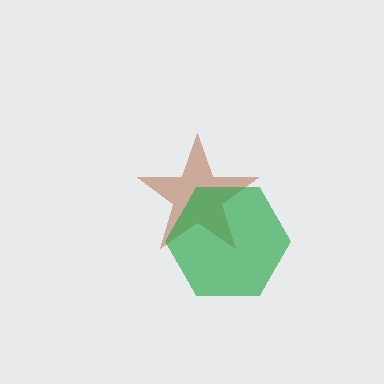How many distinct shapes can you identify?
There are 2 distinct shapes: a brown star, a green hexagon.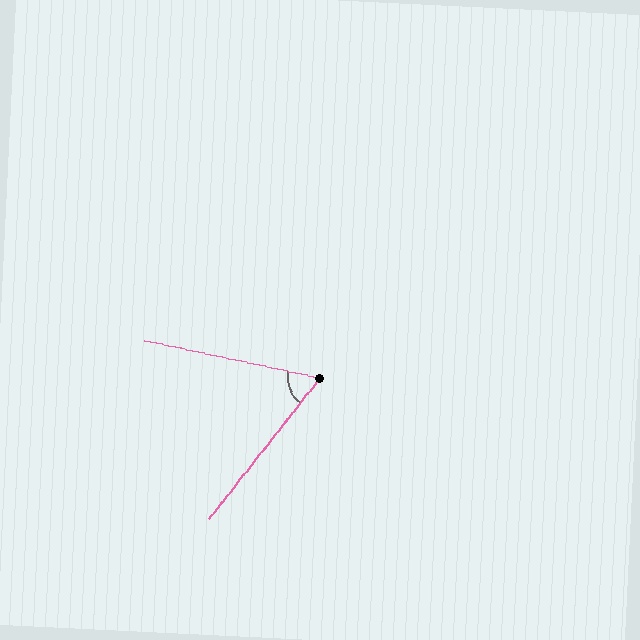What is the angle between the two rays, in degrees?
Approximately 64 degrees.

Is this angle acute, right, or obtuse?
It is acute.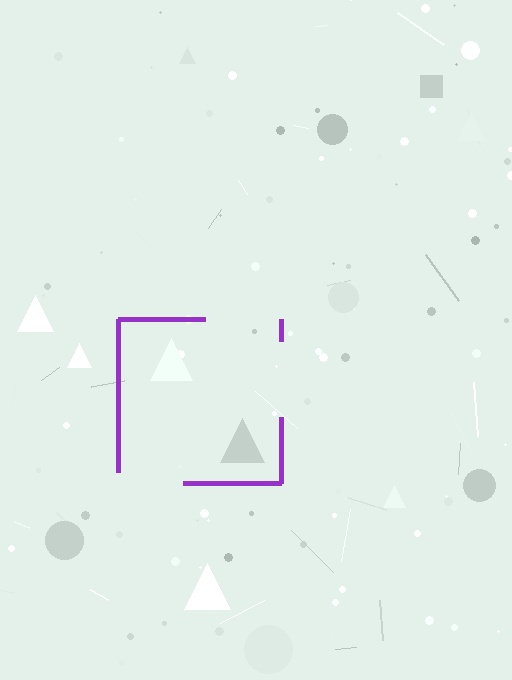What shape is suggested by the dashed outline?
The dashed outline suggests a square.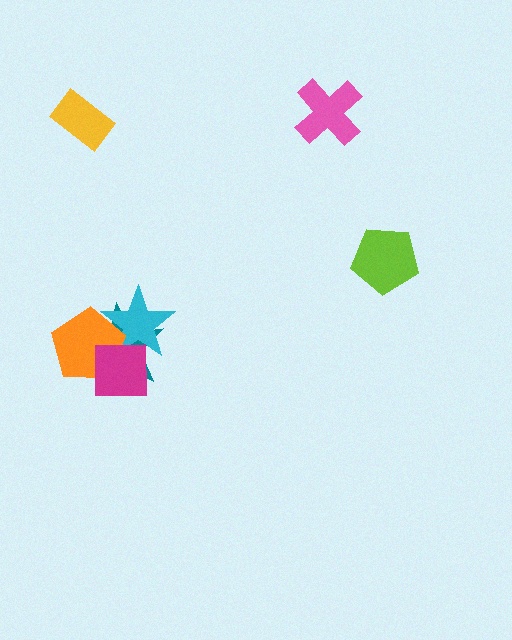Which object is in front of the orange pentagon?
The magenta square is in front of the orange pentagon.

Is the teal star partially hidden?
Yes, it is partially covered by another shape.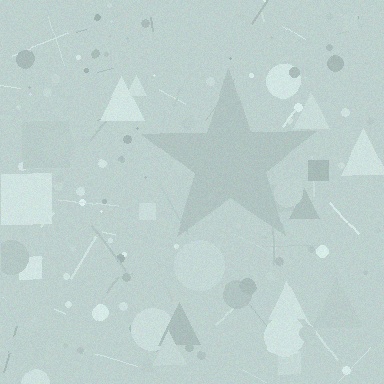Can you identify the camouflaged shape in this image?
The camouflaged shape is a star.